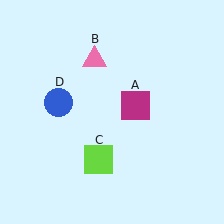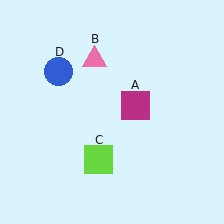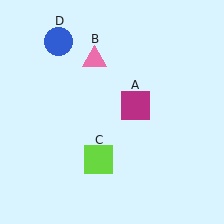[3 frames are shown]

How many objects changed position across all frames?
1 object changed position: blue circle (object D).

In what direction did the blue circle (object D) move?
The blue circle (object D) moved up.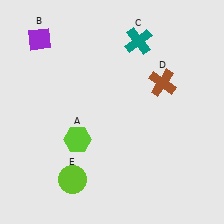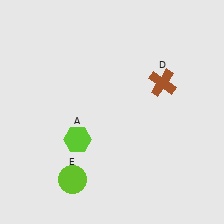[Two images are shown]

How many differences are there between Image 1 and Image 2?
There are 2 differences between the two images.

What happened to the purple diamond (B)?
The purple diamond (B) was removed in Image 2. It was in the top-left area of Image 1.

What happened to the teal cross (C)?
The teal cross (C) was removed in Image 2. It was in the top-right area of Image 1.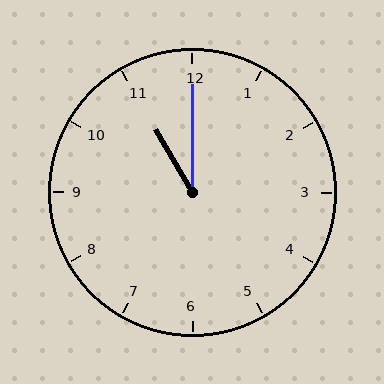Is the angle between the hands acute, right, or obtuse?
It is acute.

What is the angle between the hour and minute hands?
Approximately 30 degrees.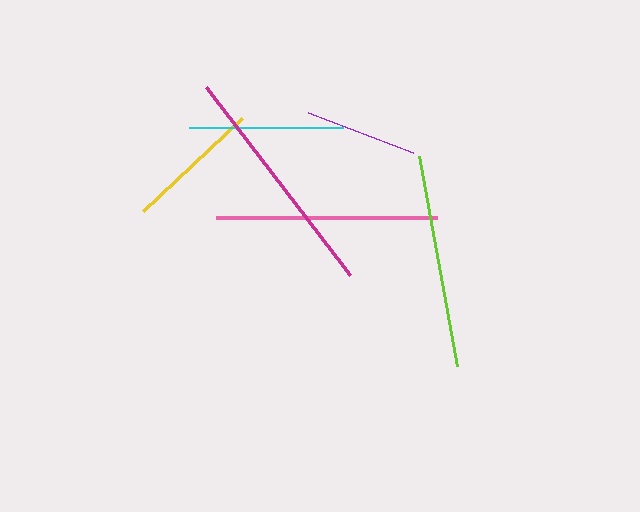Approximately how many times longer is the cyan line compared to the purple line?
The cyan line is approximately 1.4 times the length of the purple line.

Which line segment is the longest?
The magenta line is the longest at approximately 236 pixels.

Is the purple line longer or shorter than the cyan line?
The cyan line is longer than the purple line.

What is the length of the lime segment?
The lime segment is approximately 213 pixels long.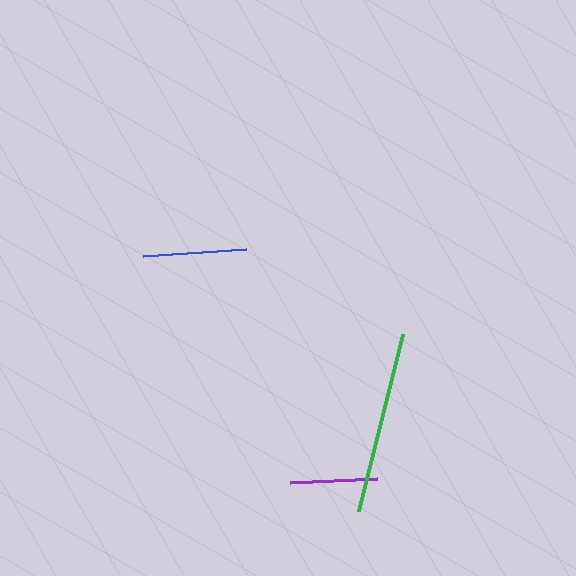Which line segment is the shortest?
The purple line is the shortest at approximately 87 pixels.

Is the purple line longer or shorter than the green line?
The green line is longer than the purple line.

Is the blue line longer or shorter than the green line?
The green line is longer than the blue line.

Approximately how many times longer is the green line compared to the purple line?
The green line is approximately 2.1 times the length of the purple line.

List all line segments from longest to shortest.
From longest to shortest: green, blue, purple.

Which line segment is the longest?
The green line is the longest at approximately 182 pixels.